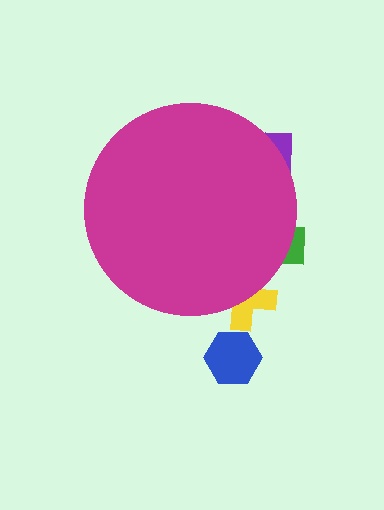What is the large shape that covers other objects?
A magenta circle.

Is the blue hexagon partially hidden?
No, the blue hexagon is fully visible.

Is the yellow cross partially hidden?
Yes, the yellow cross is partially hidden behind the magenta circle.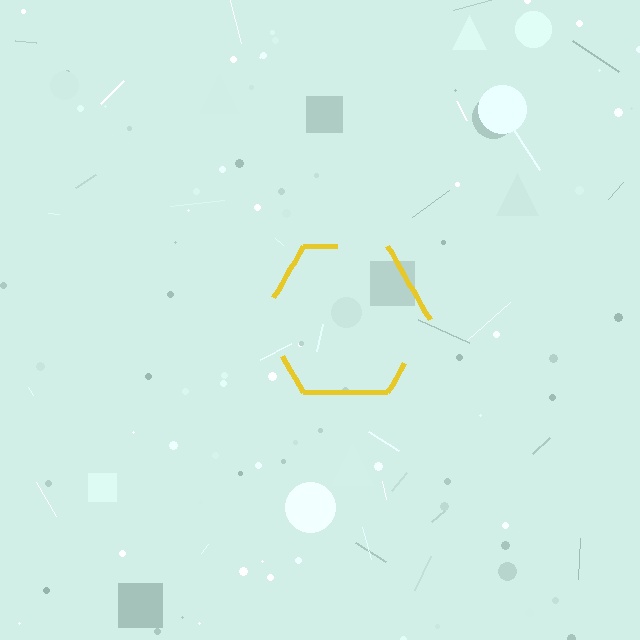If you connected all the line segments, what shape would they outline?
They would outline a hexagon.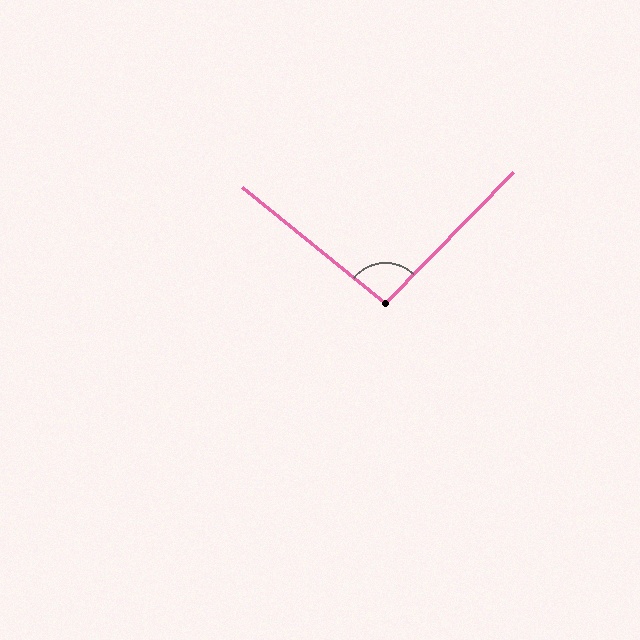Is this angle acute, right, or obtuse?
It is obtuse.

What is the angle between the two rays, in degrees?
Approximately 95 degrees.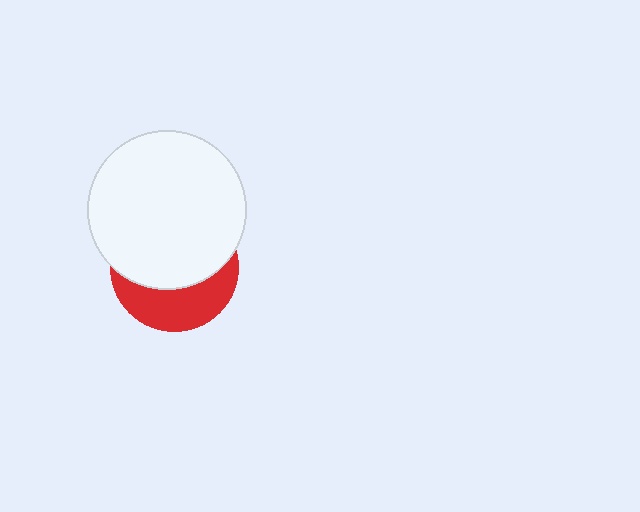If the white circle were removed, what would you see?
You would see the complete red circle.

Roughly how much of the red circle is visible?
A small part of it is visible (roughly 38%).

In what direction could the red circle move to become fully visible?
The red circle could move down. That would shift it out from behind the white circle entirely.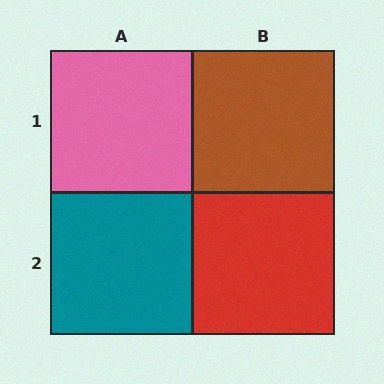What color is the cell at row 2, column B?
Red.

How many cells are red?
1 cell is red.